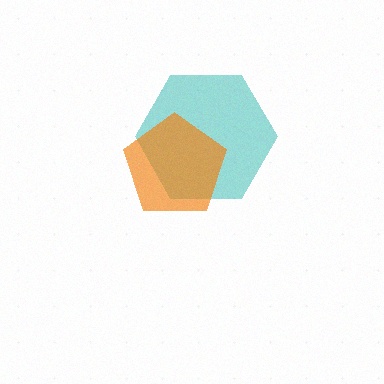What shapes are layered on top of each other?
The layered shapes are: a teal hexagon, an orange pentagon.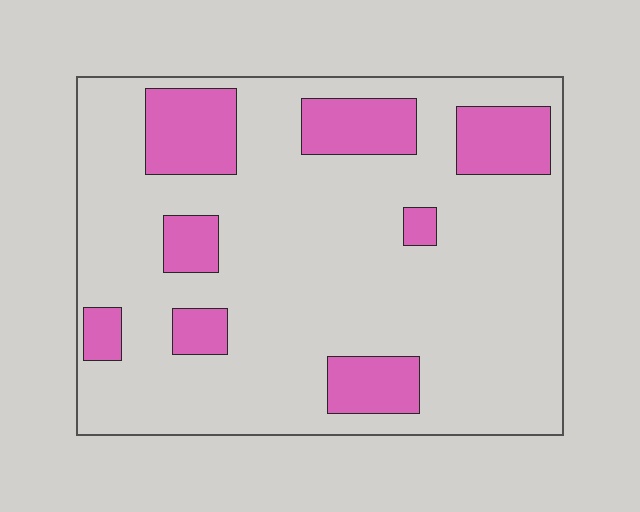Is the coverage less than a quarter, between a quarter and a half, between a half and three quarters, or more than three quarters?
Less than a quarter.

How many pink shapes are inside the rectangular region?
8.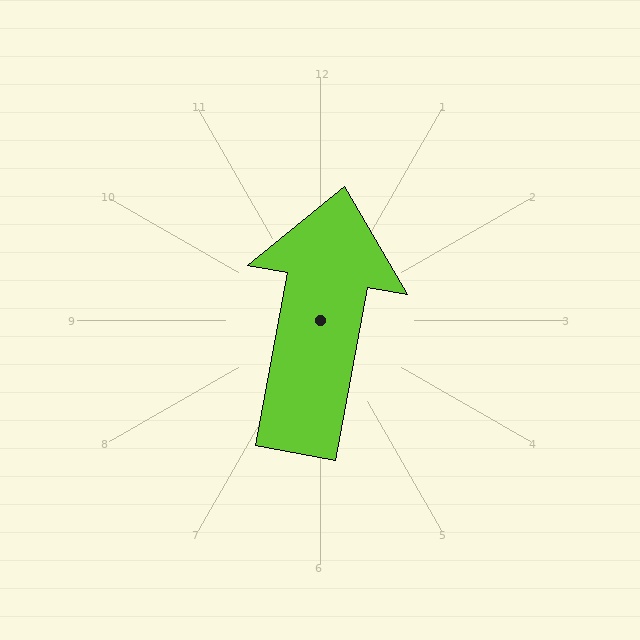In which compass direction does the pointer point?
North.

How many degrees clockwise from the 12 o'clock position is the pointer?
Approximately 10 degrees.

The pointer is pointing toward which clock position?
Roughly 12 o'clock.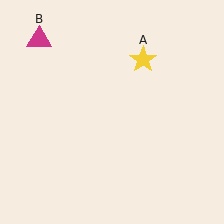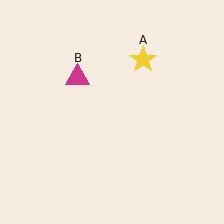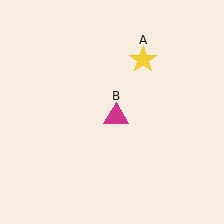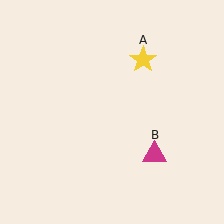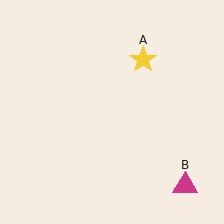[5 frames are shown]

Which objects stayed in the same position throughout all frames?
Yellow star (object A) remained stationary.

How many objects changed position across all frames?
1 object changed position: magenta triangle (object B).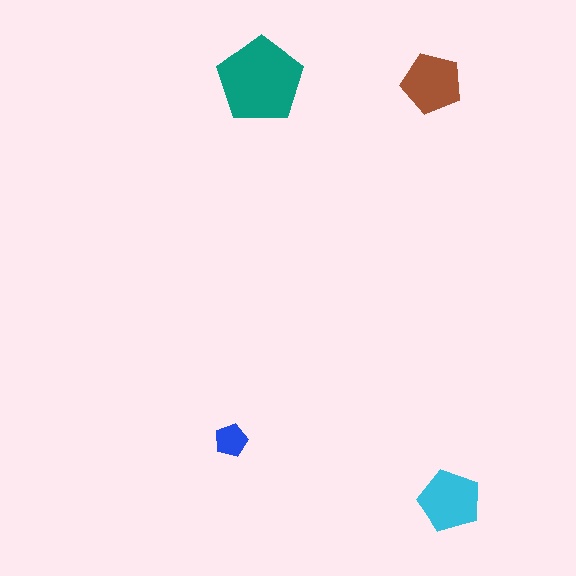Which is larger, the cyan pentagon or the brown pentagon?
The cyan one.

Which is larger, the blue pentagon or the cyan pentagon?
The cyan one.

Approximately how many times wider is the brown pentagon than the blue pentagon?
About 2 times wider.